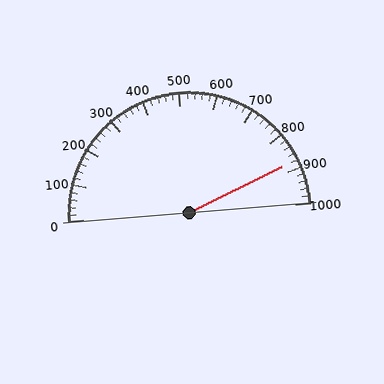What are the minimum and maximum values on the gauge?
The gauge ranges from 0 to 1000.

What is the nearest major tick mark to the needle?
The nearest major tick mark is 900.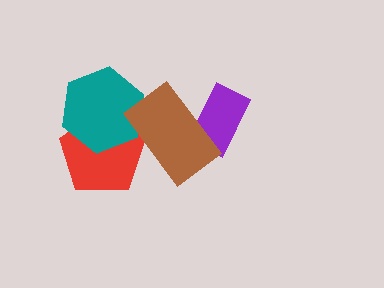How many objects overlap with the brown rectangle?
3 objects overlap with the brown rectangle.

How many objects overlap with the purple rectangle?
1 object overlaps with the purple rectangle.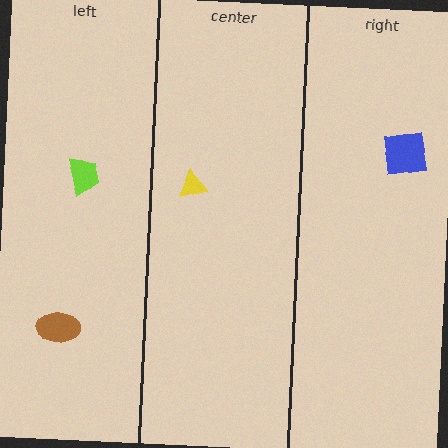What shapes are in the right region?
The pink arrow, the blue square.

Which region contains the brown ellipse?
The left region.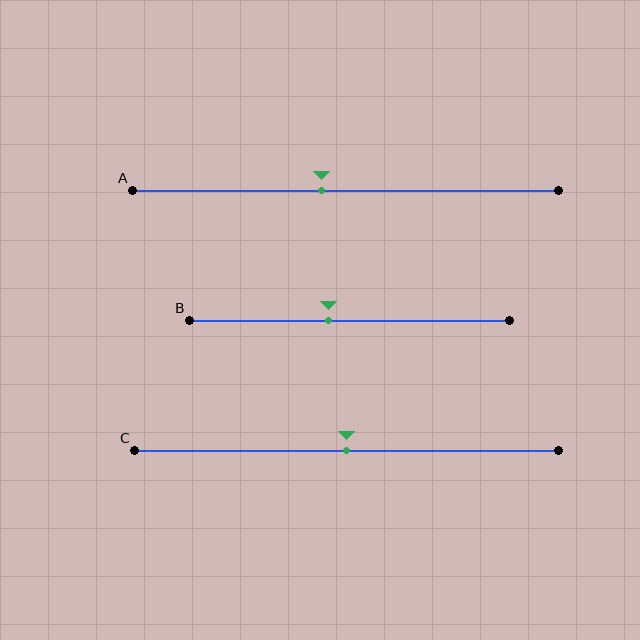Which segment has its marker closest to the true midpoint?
Segment C has its marker closest to the true midpoint.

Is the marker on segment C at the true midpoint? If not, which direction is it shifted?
Yes, the marker on segment C is at the true midpoint.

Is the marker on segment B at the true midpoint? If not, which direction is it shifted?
No, the marker on segment B is shifted to the left by about 7% of the segment length.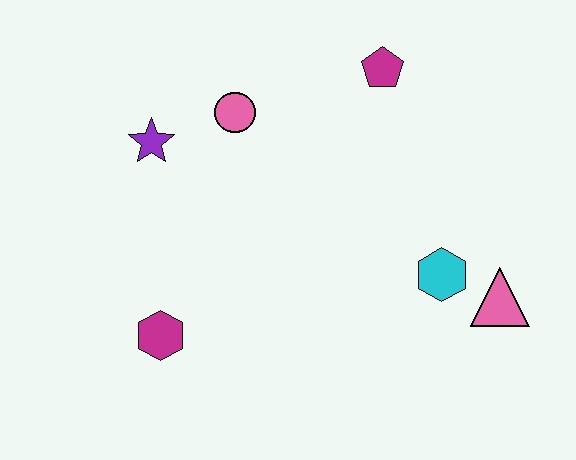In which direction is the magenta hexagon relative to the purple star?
The magenta hexagon is below the purple star.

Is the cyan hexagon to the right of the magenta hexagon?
Yes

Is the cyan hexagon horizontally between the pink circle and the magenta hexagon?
No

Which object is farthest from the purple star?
The pink triangle is farthest from the purple star.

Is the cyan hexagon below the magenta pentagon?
Yes